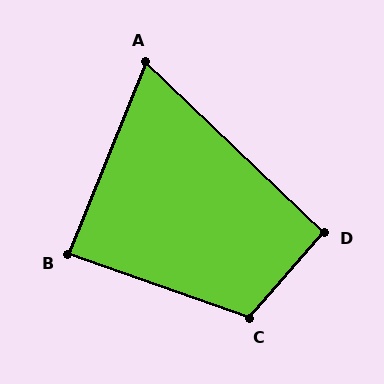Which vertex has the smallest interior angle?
A, at approximately 68 degrees.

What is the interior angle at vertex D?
Approximately 93 degrees (approximately right).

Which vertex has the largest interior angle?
C, at approximately 112 degrees.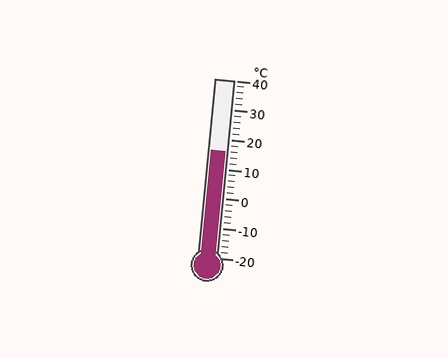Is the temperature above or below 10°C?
The temperature is above 10°C.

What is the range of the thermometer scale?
The thermometer scale ranges from -20°C to 40°C.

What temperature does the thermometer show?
The thermometer shows approximately 16°C.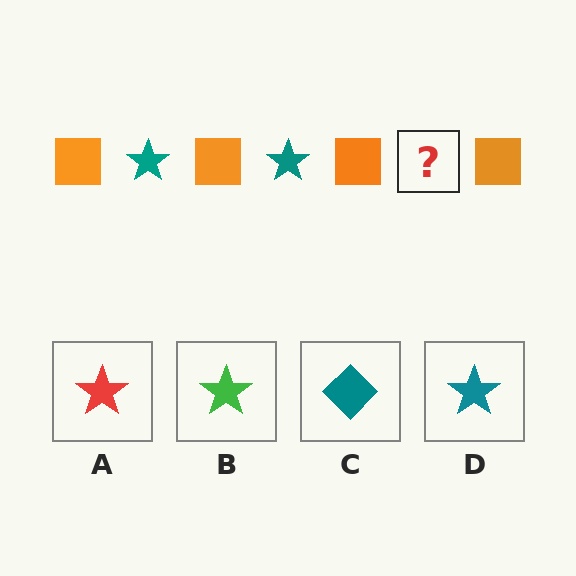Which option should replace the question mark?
Option D.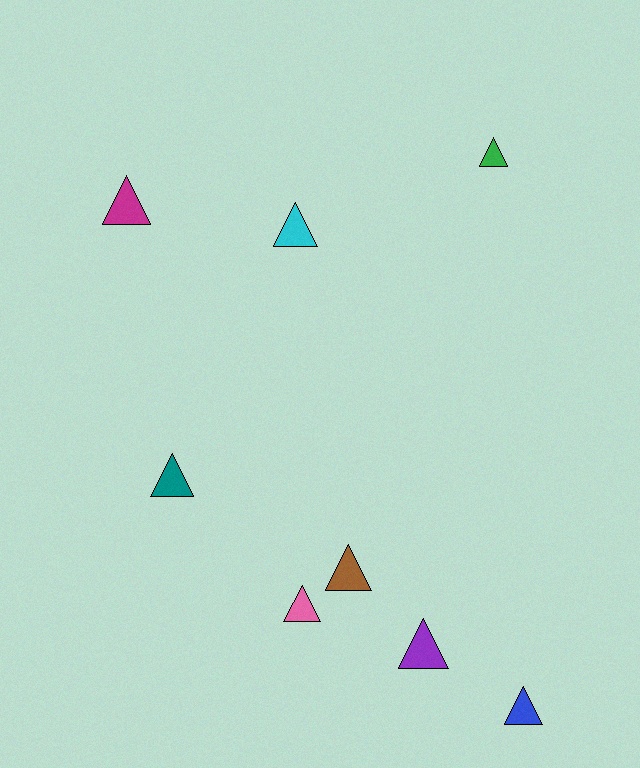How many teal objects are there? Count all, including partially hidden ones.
There is 1 teal object.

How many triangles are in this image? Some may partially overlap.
There are 8 triangles.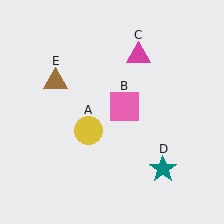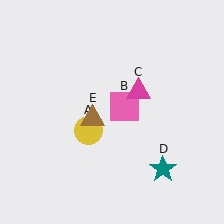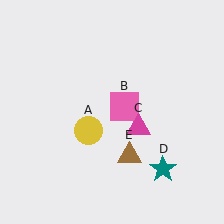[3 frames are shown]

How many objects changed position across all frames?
2 objects changed position: magenta triangle (object C), brown triangle (object E).